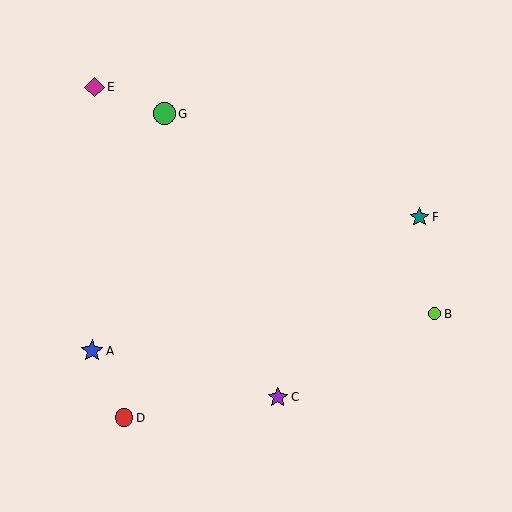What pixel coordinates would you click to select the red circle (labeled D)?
Click at (124, 418) to select the red circle D.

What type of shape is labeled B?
Shape B is a lime circle.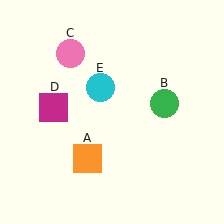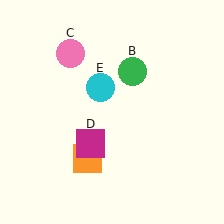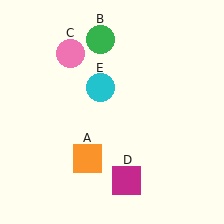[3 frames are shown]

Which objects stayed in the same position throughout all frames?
Orange square (object A) and pink circle (object C) and cyan circle (object E) remained stationary.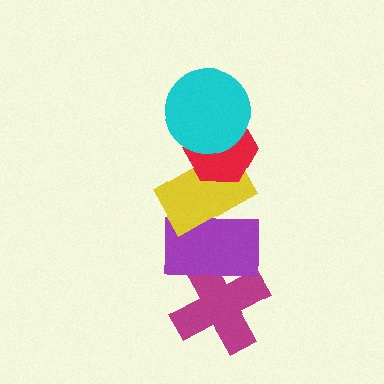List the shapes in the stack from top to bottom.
From top to bottom: the cyan circle, the red hexagon, the yellow rectangle, the purple rectangle, the magenta cross.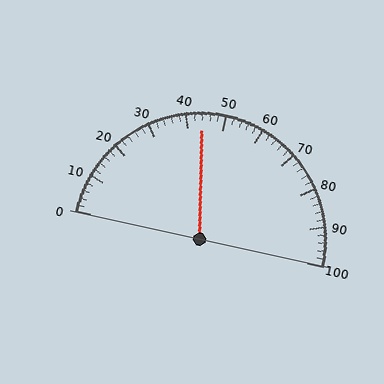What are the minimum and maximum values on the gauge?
The gauge ranges from 0 to 100.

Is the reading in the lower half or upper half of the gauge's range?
The reading is in the lower half of the range (0 to 100).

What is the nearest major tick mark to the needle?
The nearest major tick mark is 40.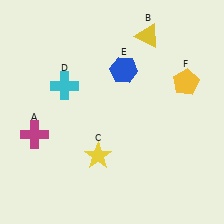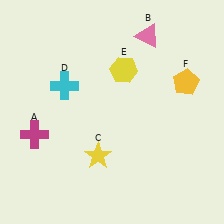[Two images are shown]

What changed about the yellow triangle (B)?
In Image 1, B is yellow. In Image 2, it changed to pink.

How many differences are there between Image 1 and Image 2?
There are 2 differences between the two images.